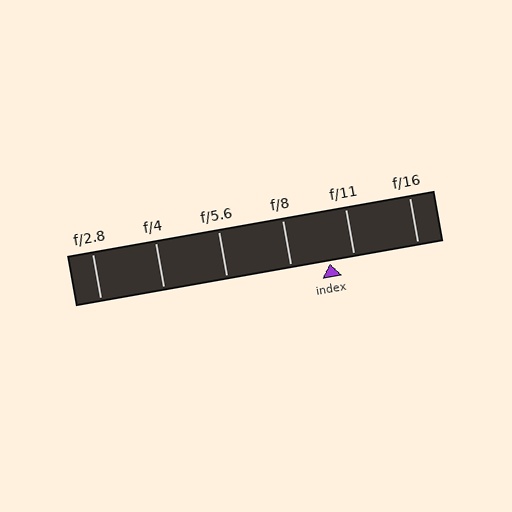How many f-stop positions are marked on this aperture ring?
There are 6 f-stop positions marked.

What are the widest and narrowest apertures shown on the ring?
The widest aperture shown is f/2.8 and the narrowest is f/16.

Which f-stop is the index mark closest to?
The index mark is closest to f/11.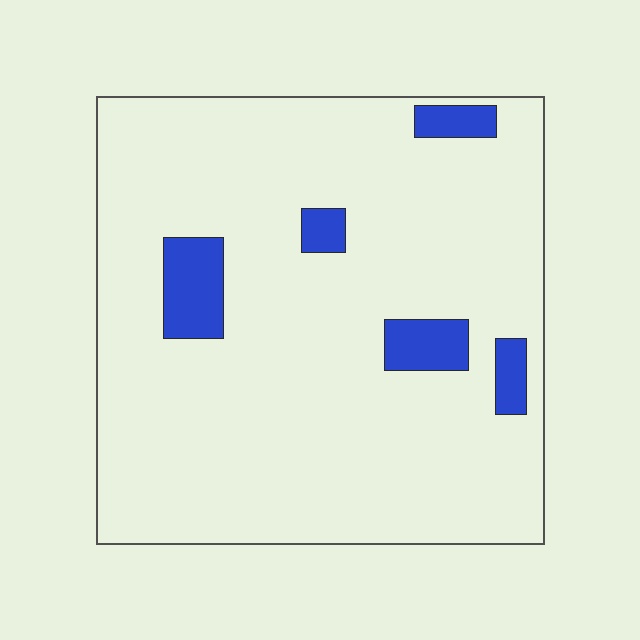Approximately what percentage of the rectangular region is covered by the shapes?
Approximately 10%.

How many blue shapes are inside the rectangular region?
5.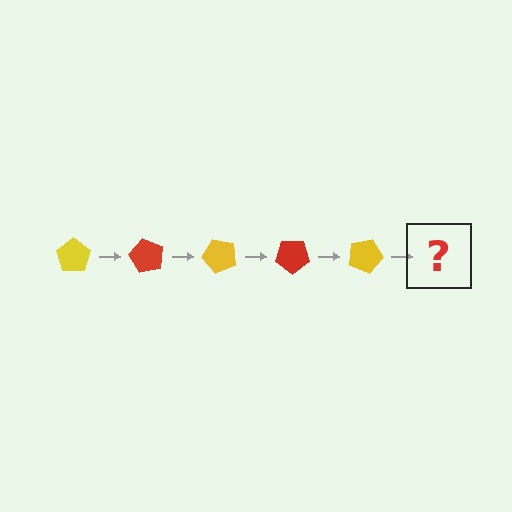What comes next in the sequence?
The next element should be a red pentagon, rotated 300 degrees from the start.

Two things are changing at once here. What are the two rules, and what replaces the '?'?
The two rules are that it rotates 60 degrees each step and the color cycles through yellow and red. The '?' should be a red pentagon, rotated 300 degrees from the start.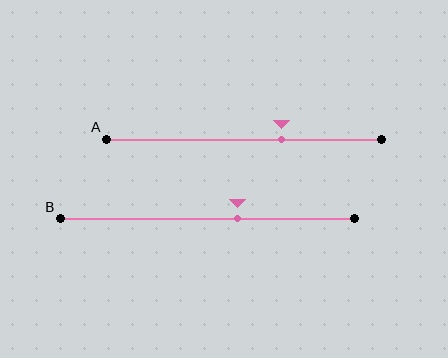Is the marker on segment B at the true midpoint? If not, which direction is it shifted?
No, the marker on segment B is shifted to the right by about 10% of the segment length.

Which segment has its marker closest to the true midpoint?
Segment B has its marker closest to the true midpoint.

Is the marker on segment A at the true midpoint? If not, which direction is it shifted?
No, the marker on segment A is shifted to the right by about 14% of the segment length.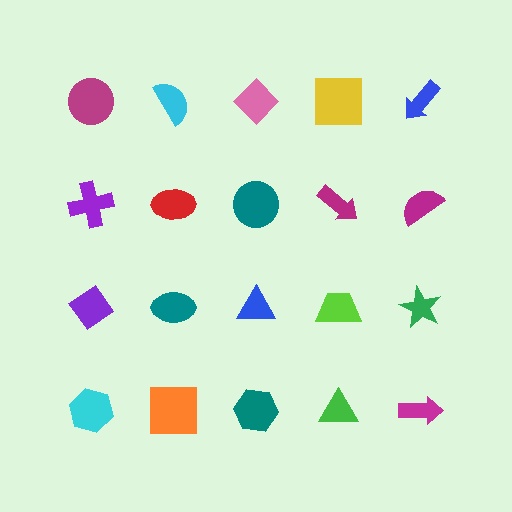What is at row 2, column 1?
A purple cross.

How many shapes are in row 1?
5 shapes.